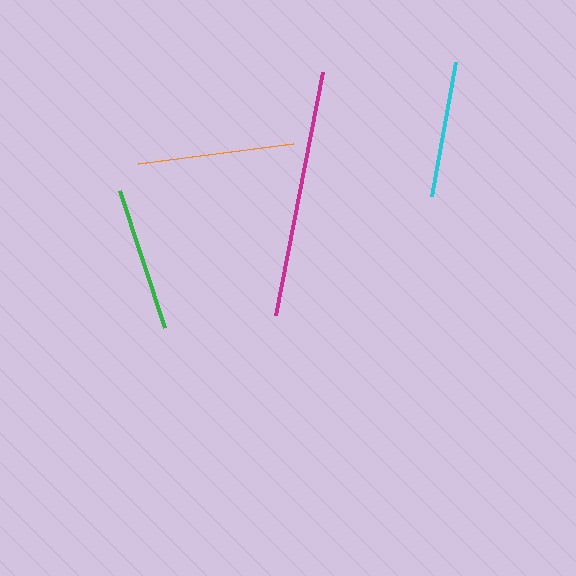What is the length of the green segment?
The green segment is approximately 144 pixels long.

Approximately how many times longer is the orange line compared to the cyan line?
The orange line is approximately 1.1 times the length of the cyan line.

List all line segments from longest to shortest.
From longest to shortest: magenta, orange, green, cyan.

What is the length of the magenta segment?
The magenta segment is approximately 247 pixels long.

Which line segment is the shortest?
The cyan line is the shortest at approximately 137 pixels.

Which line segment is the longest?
The magenta line is the longest at approximately 247 pixels.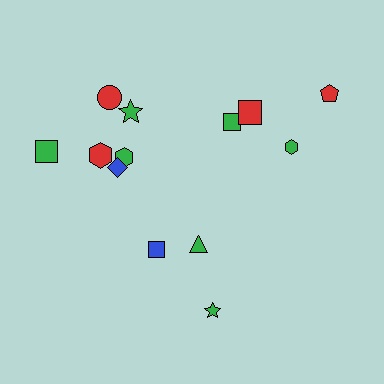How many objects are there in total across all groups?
There are 13 objects.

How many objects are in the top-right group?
There are 4 objects.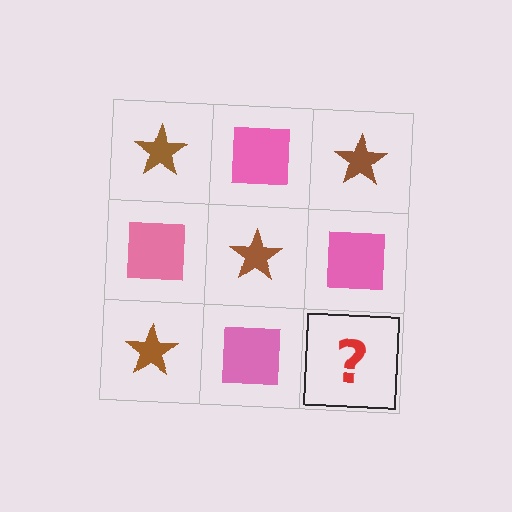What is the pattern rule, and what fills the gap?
The rule is that it alternates brown star and pink square in a checkerboard pattern. The gap should be filled with a brown star.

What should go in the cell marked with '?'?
The missing cell should contain a brown star.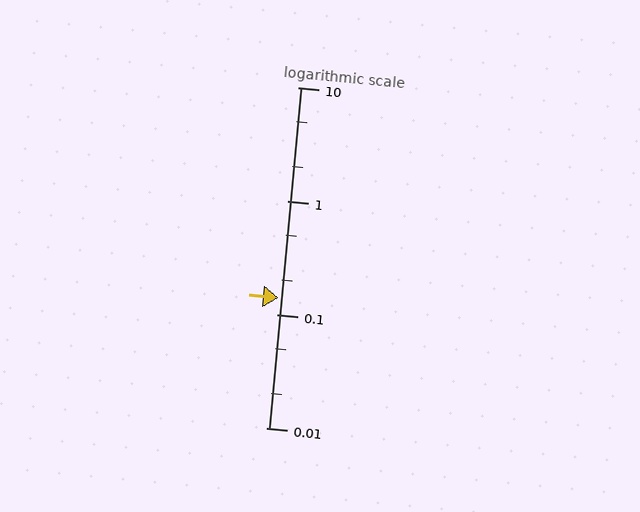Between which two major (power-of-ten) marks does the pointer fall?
The pointer is between 0.1 and 1.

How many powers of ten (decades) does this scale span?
The scale spans 3 decades, from 0.01 to 10.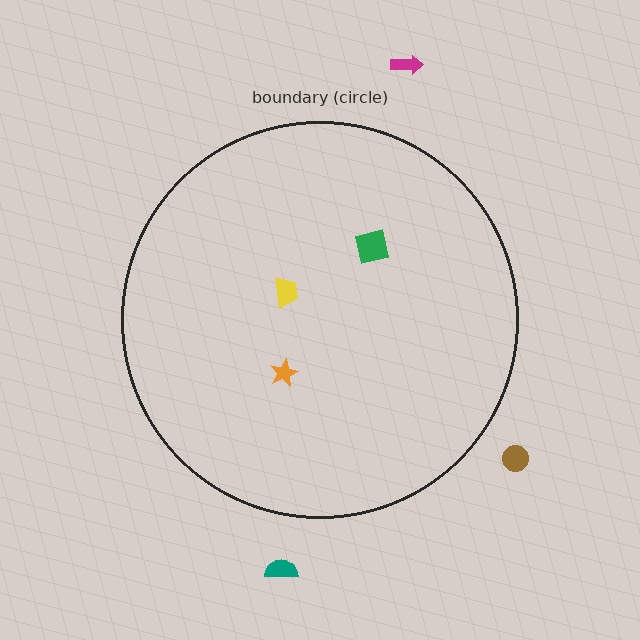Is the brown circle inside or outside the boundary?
Outside.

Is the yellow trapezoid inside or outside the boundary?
Inside.